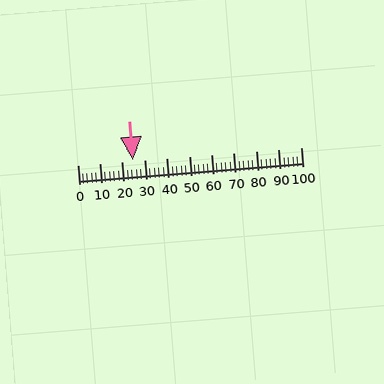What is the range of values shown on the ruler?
The ruler shows values from 0 to 100.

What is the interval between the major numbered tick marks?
The major tick marks are spaced 10 units apart.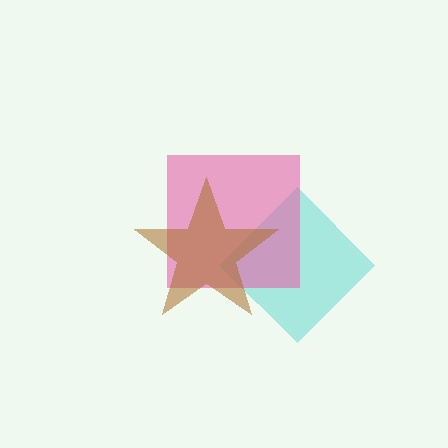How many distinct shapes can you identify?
There are 3 distinct shapes: a cyan diamond, a pink square, a brown star.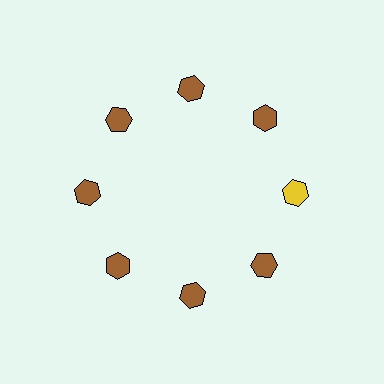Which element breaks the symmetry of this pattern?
The yellow hexagon at roughly the 3 o'clock position breaks the symmetry. All other shapes are brown hexagons.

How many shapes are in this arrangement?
There are 8 shapes arranged in a ring pattern.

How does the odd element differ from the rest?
It has a different color: yellow instead of brown.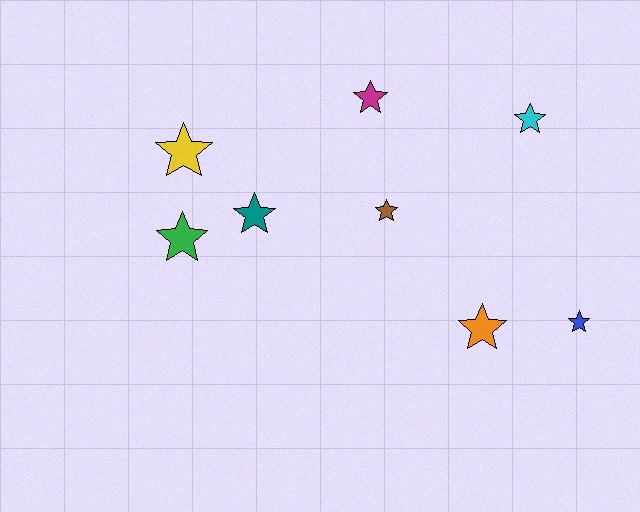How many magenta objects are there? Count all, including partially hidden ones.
There is 1 magenta object.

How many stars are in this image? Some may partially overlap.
There are 8 stars.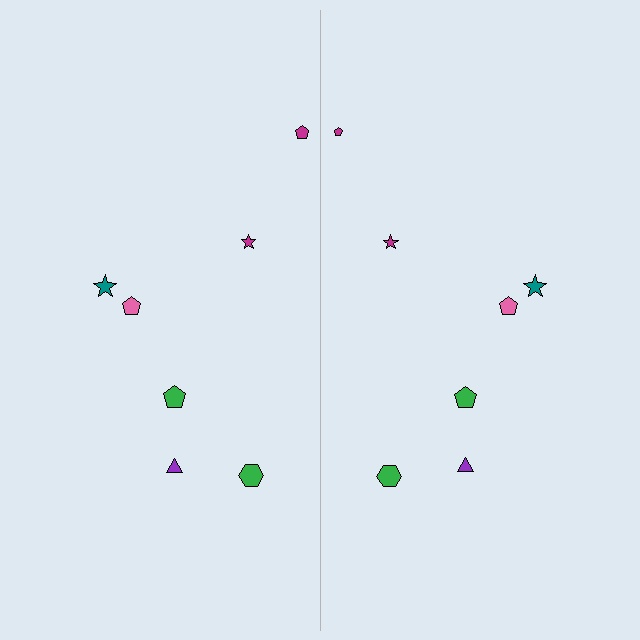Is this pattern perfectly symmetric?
No, the pattern is not perfectly symmetric. The magenta pentagon on the right side has a different size than its mirror counterpart.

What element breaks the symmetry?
The magenta pentagon on the right side has a different size than its mirror counterpart.